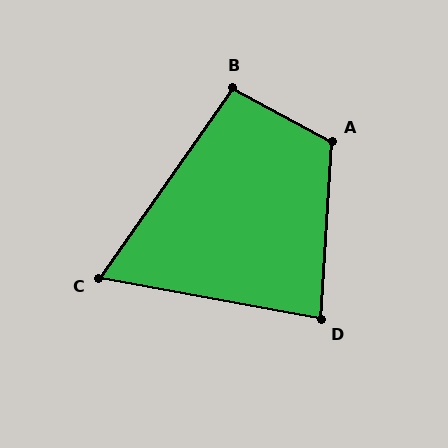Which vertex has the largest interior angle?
A, at approximately 115 degrees.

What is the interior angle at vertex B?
Approximately 97 degrees (obtuse).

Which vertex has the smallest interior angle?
C, at approximately 65 degrees.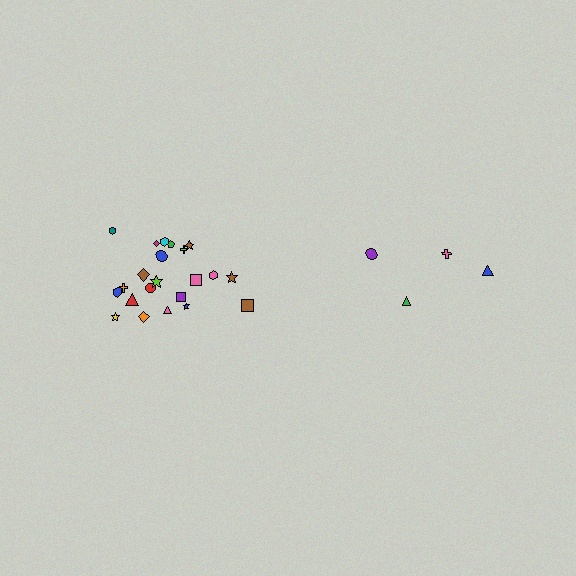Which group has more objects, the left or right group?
The left group.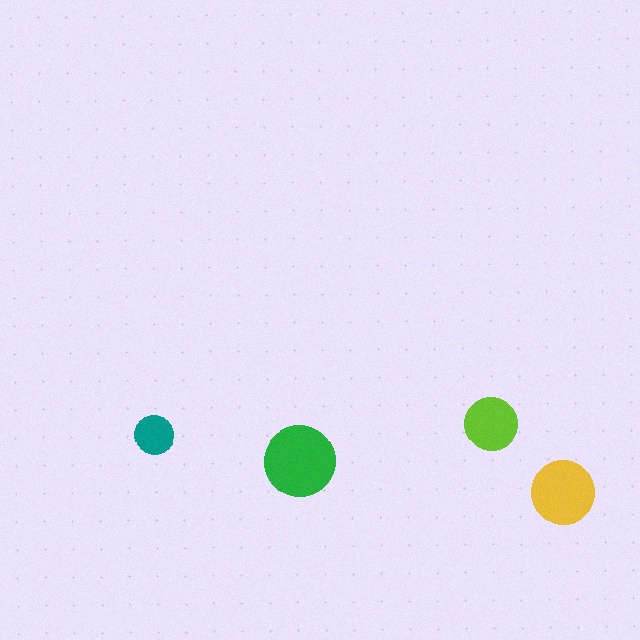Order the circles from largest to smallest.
the green one, the yellow one, the lime one, the teal one.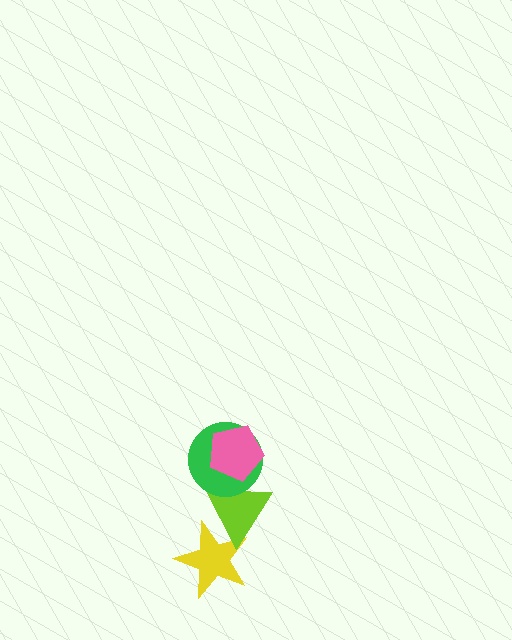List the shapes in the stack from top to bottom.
From top to bottom: the pink pentagon, the green circle, the lime triangle, the yellow star.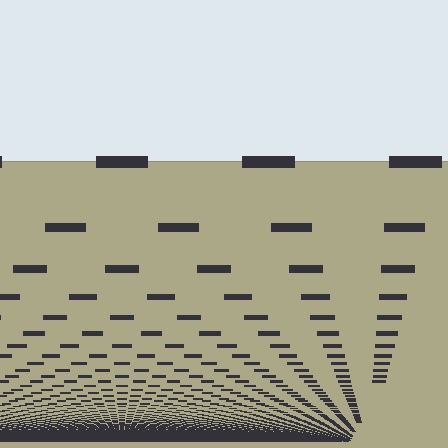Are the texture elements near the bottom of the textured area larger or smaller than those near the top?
Smaller. The gradient is inverted — elements near the bottom are smaller and denser.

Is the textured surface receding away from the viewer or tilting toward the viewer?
The surface appears to tilt toward the viewer. Texture elements get larger and sparser toward the top.